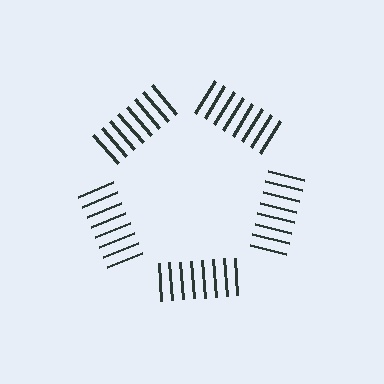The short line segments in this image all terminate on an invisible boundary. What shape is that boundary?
An illusory pentagon — the line segments terminate on its edges but no continuous stroke is drawn.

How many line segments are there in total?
40 — 8 along each of the 5 edges.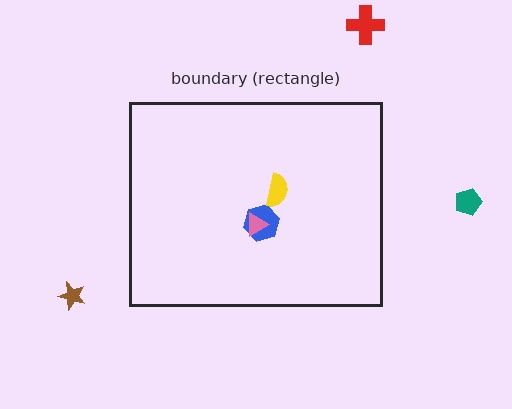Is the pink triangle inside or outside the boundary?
Inside.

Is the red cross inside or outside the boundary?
Outside.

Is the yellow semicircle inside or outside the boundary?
Inside.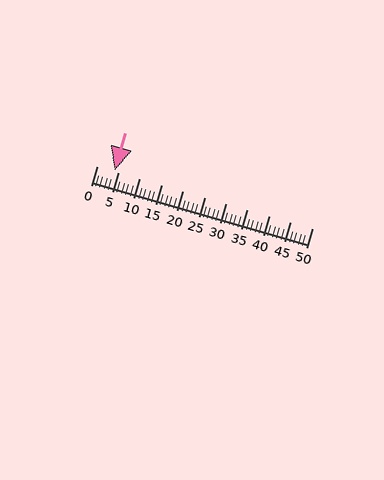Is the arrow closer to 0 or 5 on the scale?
The arrow is closer to 5.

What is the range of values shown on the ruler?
The ruler shows values from 0 to 50.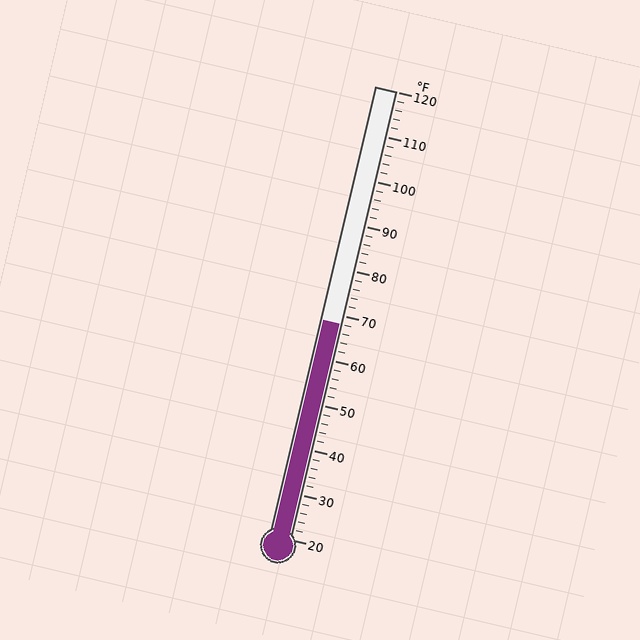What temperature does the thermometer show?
The thermometer shows approximately 68°F.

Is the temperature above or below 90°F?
The temperature is below 90°F.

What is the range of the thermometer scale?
The thermometer scale ranges from 20°F to 120°F.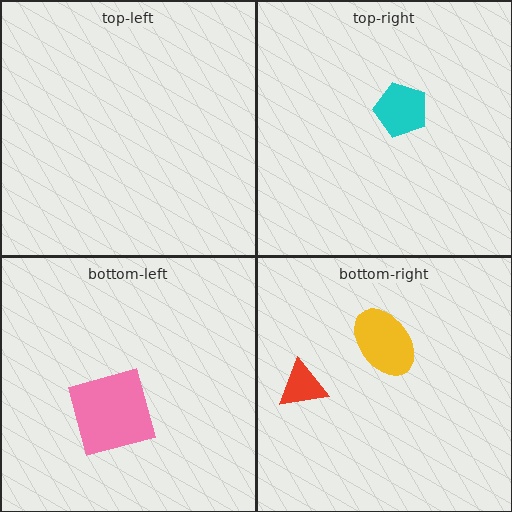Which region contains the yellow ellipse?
The bottom-right region.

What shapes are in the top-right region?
The cyan pentagon.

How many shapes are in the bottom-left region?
1.